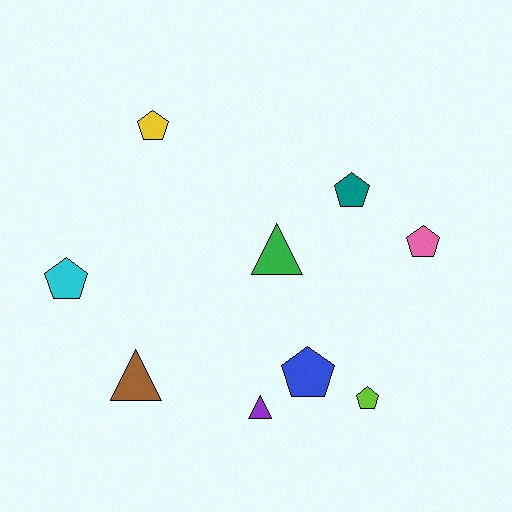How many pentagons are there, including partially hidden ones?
There are 6 pentagons.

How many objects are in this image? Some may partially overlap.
There are 9 objects.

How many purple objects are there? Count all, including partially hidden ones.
There is 1 purple object.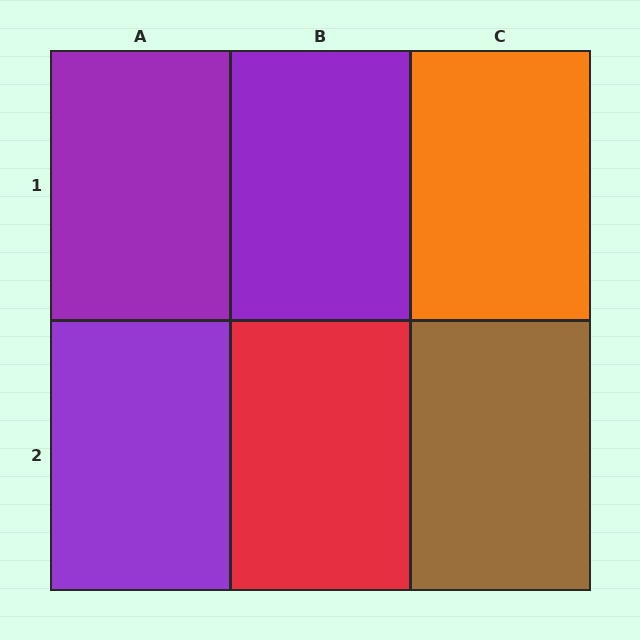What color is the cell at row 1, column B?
Purple.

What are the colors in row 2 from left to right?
Purple, red, brown.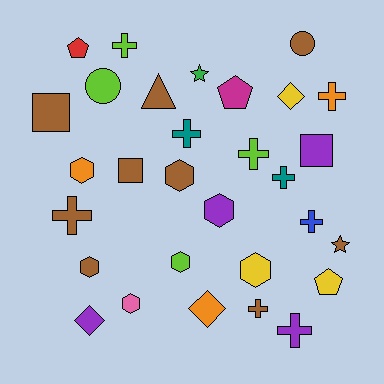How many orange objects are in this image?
There are 3 orange objects.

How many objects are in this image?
There are 30 objects.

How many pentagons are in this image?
There are 3 pentagons.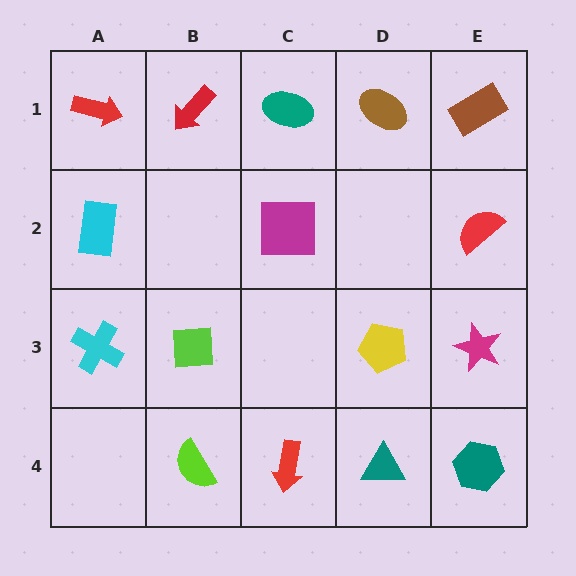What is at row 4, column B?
A lime semicircle.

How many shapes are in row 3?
4 shapes.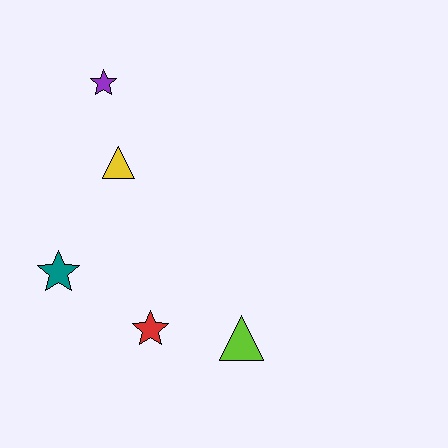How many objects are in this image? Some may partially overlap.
There are 5 objects.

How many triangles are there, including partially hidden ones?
There are 2 triangles.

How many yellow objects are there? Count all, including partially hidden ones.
There is 1 yellow object.